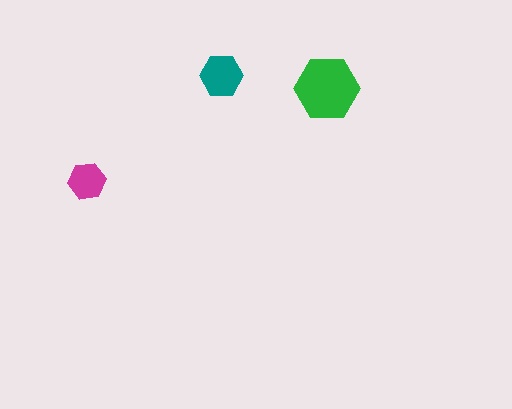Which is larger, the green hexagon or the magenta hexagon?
The green one.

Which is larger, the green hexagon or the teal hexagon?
The green one.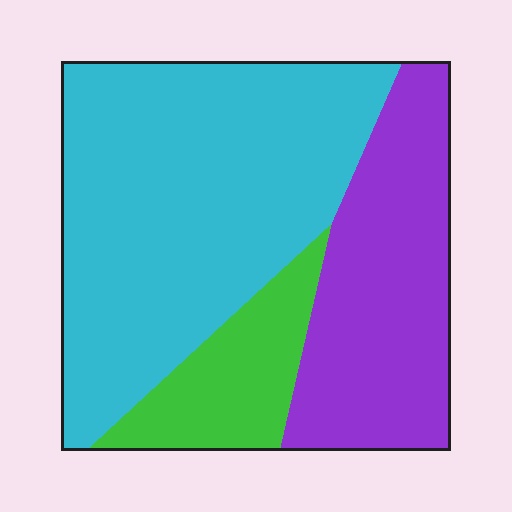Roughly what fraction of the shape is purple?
Purple takes up about one third (1/3) of the shape.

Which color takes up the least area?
Green, at roughly 15%.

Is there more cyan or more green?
Cyan.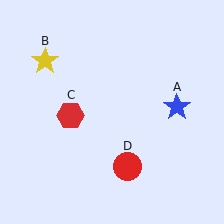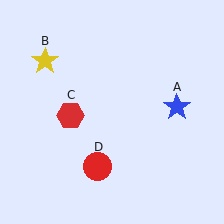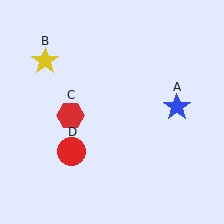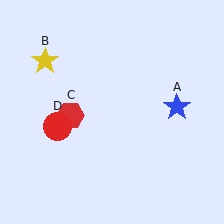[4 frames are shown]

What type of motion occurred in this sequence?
The red circle (object D) rotated clockwise around the center of the scene.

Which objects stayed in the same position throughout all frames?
Blue star (object A) and yellow star (object B) and red hexagon (object C) remained stationary.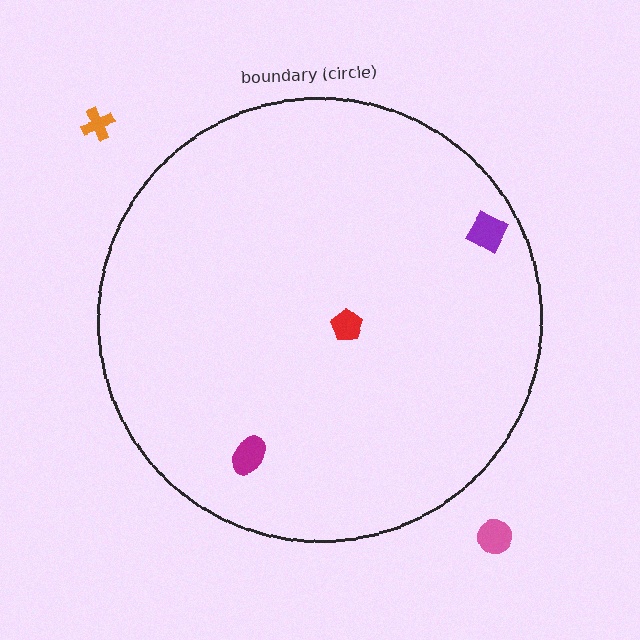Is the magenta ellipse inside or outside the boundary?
Inside.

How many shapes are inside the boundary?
3 inside, 2 outside.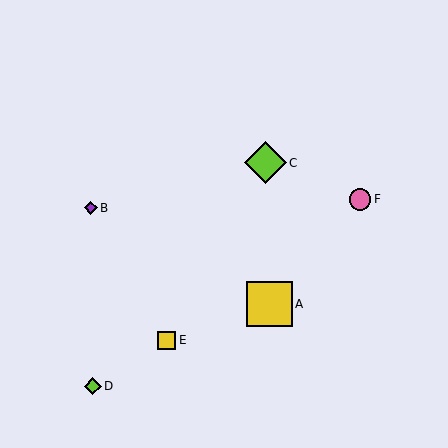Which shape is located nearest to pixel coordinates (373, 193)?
The pink circle (labeled F) at (360, 199) is nearest to that location.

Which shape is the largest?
The yellow square (labeled A) is the largest.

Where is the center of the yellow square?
The center of the yellow square is at (167, 340).